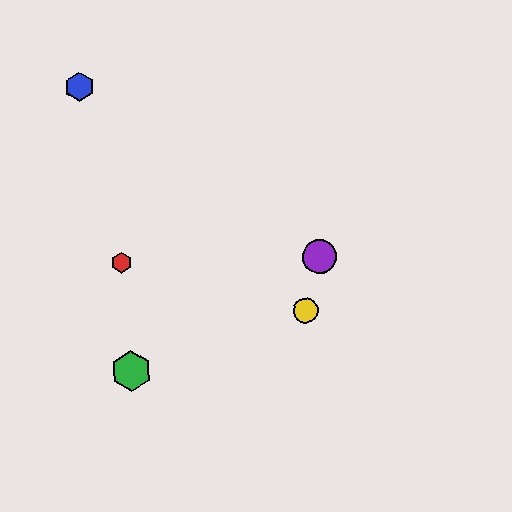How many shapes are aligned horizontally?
2 shapes (the red hexagon, the purple circle) are aligned horizontally.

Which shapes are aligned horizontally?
The red hexagon, the purple circle are aligned horizontally.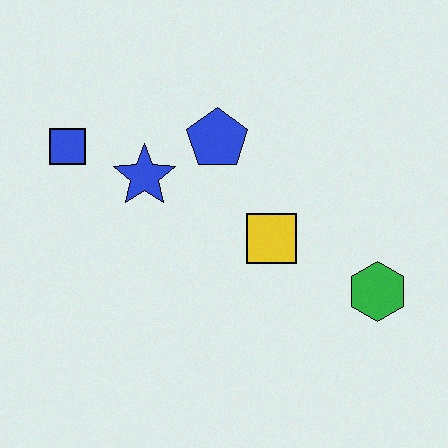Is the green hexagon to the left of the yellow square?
No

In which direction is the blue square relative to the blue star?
The blue square is to the left of the blue star.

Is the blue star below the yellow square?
No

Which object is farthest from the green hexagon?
The blue square is farthest from the green hexagon.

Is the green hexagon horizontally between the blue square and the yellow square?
No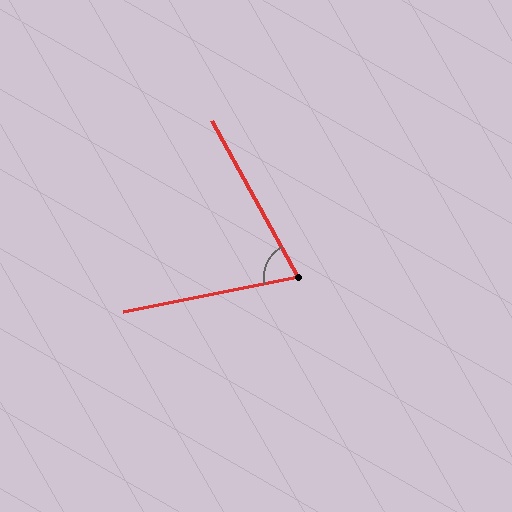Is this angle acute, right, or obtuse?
It is acute.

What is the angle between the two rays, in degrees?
Approximately 72 degrees.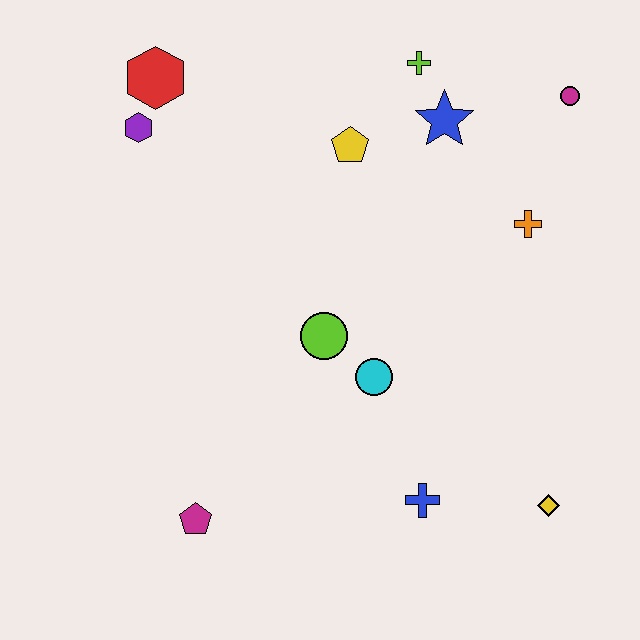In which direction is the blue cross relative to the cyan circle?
The blue cross is below the cyan circle.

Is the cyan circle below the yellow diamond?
No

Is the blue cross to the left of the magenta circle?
Yes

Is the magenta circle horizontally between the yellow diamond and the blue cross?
No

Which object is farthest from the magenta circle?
The magenta pentagon is farthest from the magenta circle.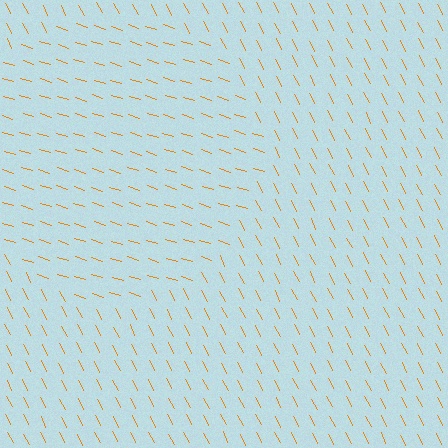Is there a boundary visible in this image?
Yes, there is a texture boundary formed by a change in line orientation.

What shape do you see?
I see a circle.